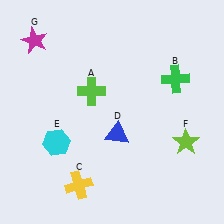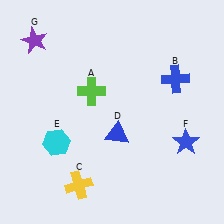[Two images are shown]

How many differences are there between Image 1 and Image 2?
There are 3 differences between the two images.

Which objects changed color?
B changed from green to blue. F changed from lime to blue. G changed from magenta to purple.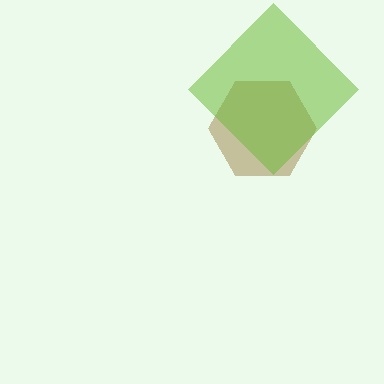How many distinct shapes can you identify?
There are 2 distinct shapes: a brown hexagon, a lime diamond.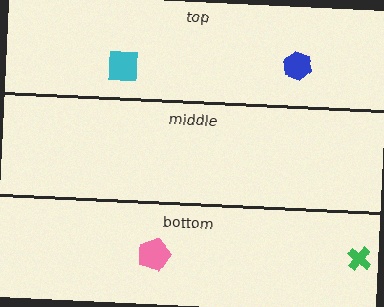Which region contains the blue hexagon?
The top region.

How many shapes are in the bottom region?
2.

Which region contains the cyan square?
The top region.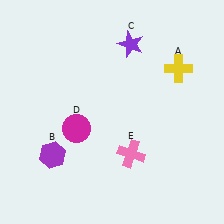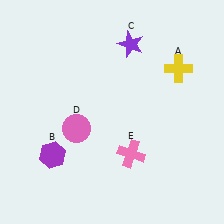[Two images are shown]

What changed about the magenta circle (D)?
In Image 1, D is magenta. In Image 2, it changed to pink.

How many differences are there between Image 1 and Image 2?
There is 1 difference between the two images.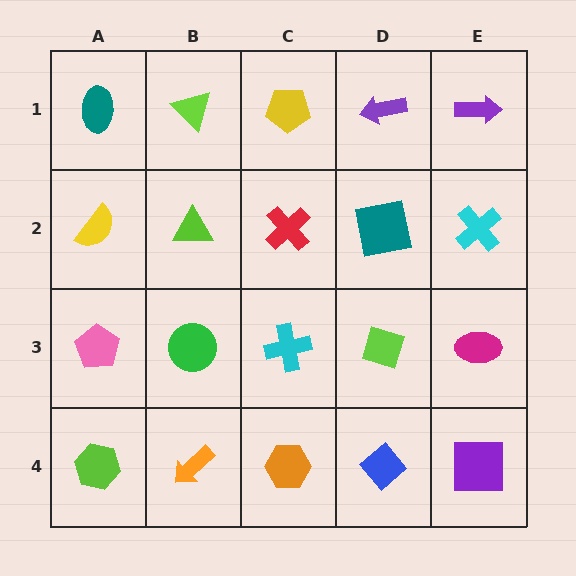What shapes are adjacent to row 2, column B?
A lime triangle (row 1, column B), a green circle (row 3, column B), a yellow semicircle (row 2, column A), a red cross (row 2, column C).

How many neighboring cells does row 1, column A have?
2.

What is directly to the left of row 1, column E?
A purple arrow.